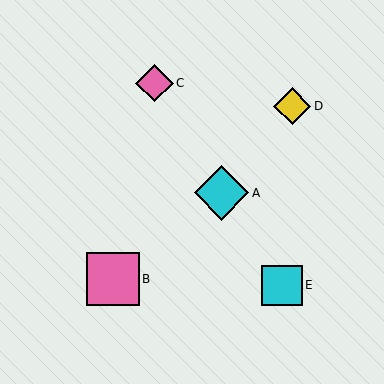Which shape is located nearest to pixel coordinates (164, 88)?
The pink diamond (labeled C) at (154, 83) is nearest to that location.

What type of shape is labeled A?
Shape A is a cyan diamond.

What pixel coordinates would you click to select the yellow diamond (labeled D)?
Click at (292, 106) to select the yellow diamond D.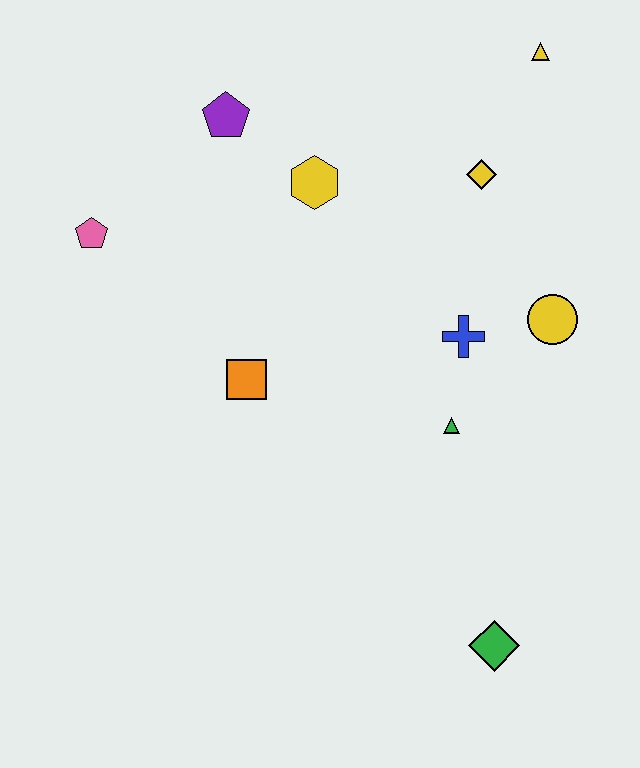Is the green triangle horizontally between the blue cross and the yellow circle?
No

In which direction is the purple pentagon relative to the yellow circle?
The purple pentagon is to the left of the yellow circle.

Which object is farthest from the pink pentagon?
The green diamond is farthest from the pink pentagon.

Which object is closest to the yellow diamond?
The yellow triangle is closest to the yellow diamond.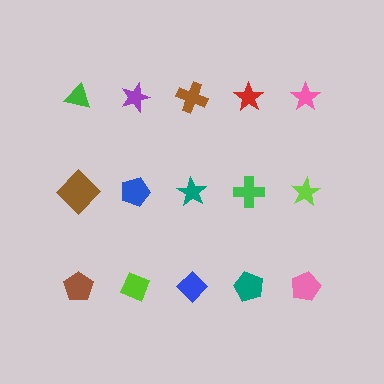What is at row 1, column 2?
A purple star.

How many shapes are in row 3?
5 shapes.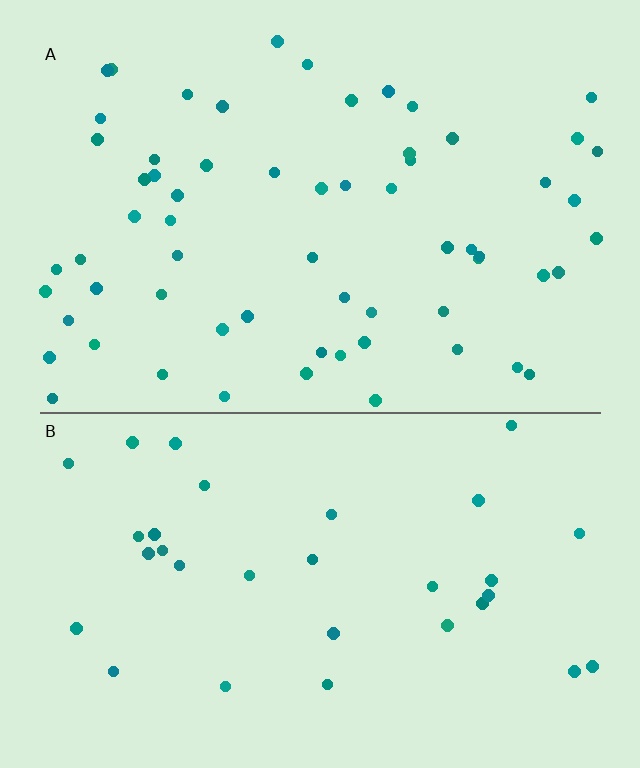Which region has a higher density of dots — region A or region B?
A (the top).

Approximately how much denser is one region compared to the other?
Approximately 2.0× — region A over region B.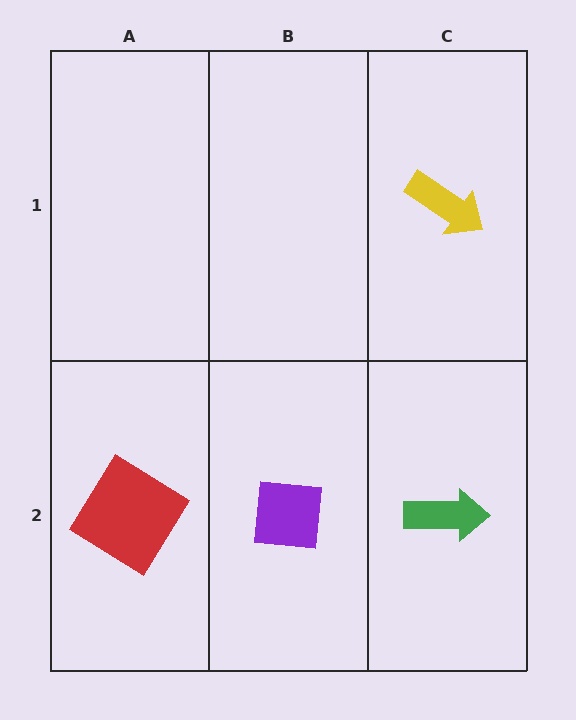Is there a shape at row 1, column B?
No, that cell is empty.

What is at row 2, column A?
A red diamond.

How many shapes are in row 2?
3 shapes.